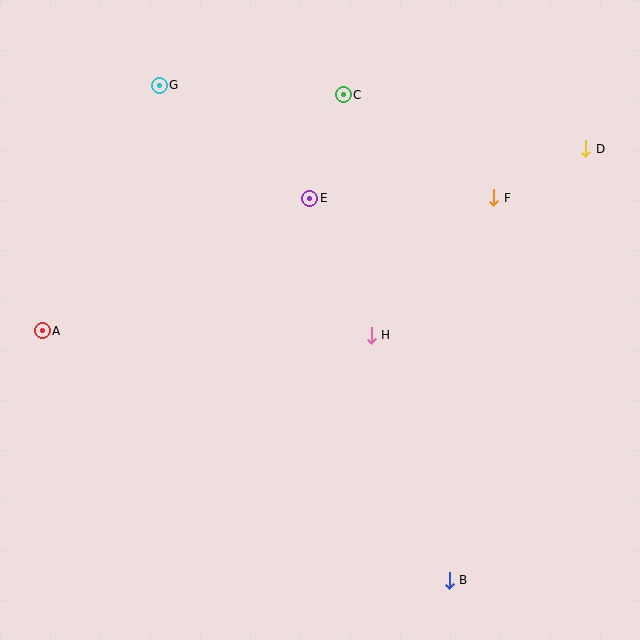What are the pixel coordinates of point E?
Point E is at (310, 198).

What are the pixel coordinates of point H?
Point H is at (371, 335).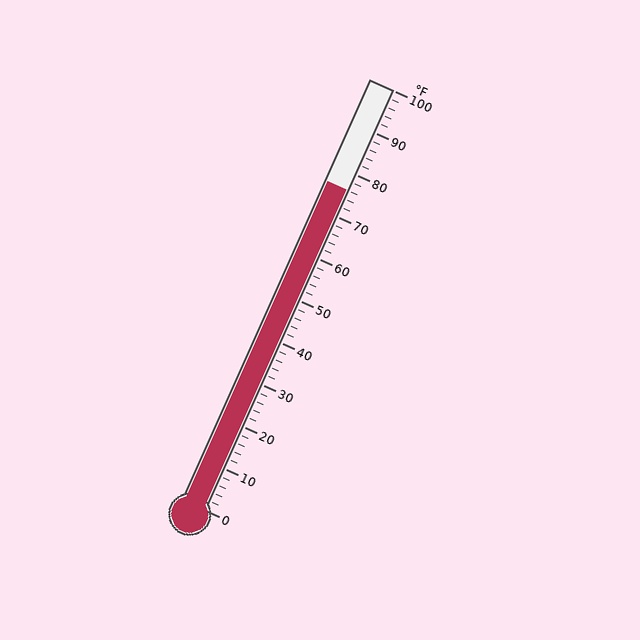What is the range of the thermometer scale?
The thermometer scale ranges from 0°F to 100°F.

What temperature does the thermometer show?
The thermometer shows approximately 76°F.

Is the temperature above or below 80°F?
The temperature is below 80°F.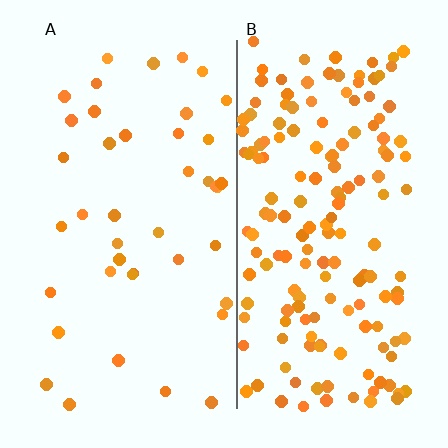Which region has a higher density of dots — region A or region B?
B (the right).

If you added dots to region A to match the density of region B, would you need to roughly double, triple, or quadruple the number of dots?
Approximately quadruple.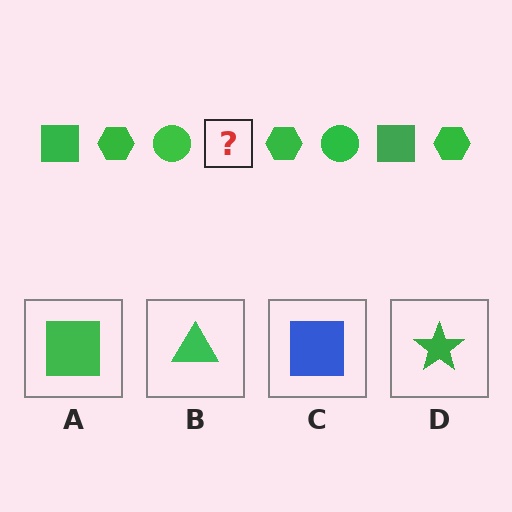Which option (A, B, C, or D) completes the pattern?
A.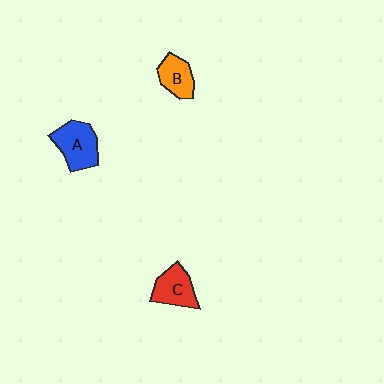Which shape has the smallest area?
Shape B (orange).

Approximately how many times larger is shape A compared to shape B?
Approximately 1.5 times.